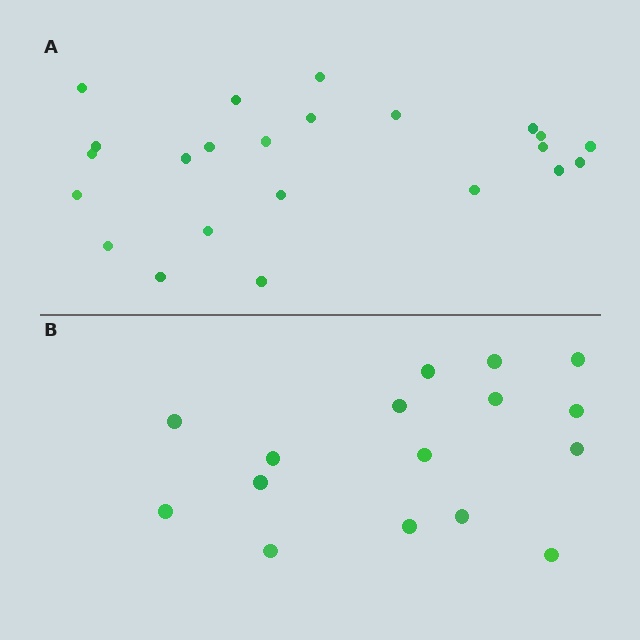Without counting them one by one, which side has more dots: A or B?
Region A (the top region) has more dots.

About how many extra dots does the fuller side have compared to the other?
Region A has roughly 8 or so more dots than region B.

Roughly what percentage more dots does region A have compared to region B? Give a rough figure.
About 45% more.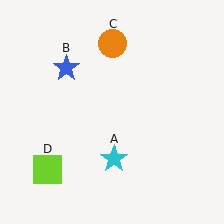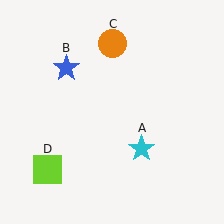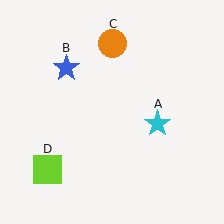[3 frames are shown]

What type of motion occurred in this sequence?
The cyan star (object A) rotated counterclockwise around the center of the scene.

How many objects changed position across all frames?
1 object changed position: cyan star (object A).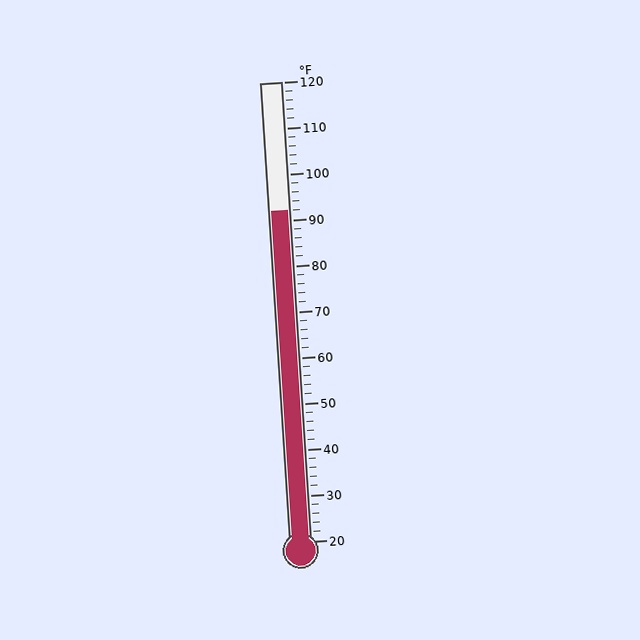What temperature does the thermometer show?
The thermometer shows approximately 92°F.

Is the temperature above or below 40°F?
The temperature is above 40°F.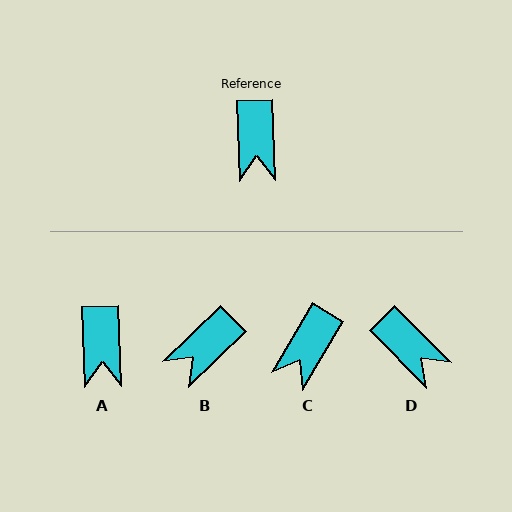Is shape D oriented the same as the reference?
No, it is off by about 43 degrees.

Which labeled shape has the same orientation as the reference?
A.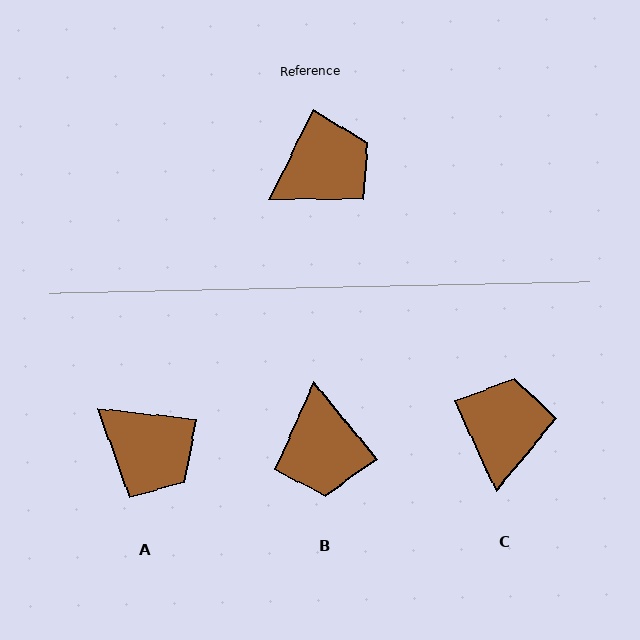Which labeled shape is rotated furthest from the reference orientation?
B, about 114 degrees away.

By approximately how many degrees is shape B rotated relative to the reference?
Approximately 114 degrees clockwise.